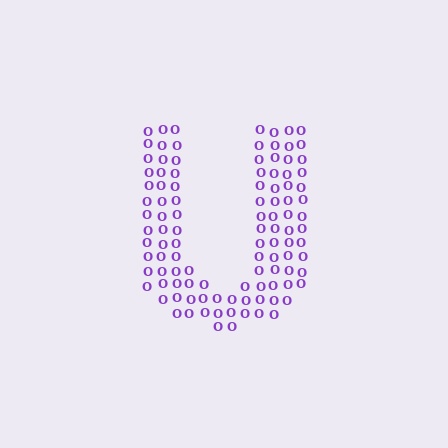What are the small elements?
The small elements are letter O's.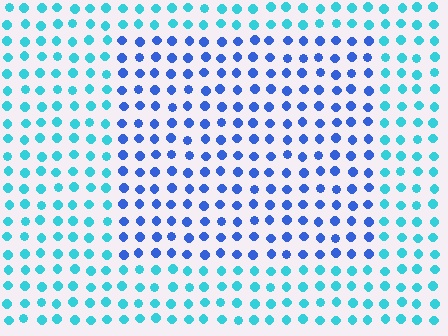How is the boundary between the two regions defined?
The boundary is defined purely by a slight shift in hue (about 40 degrees). Spacing, size, and orientation are identical on both sides.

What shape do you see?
I see a rectangle.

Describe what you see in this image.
The image is filled with small cyan elements in a uniform arrangement. A rectangle-shaped region is visible where the elements are tinted to a slightly different hue, forming a subtle color boundary.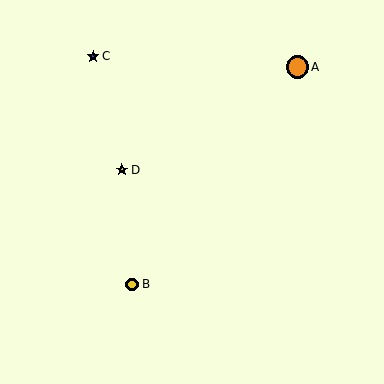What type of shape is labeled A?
Shape A is an orange circle.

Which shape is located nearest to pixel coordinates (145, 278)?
The yellow circle (labeled B) at (132, 284) is nearest to that location.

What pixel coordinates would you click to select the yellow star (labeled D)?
Click at (122, 170) to select the yellow star D.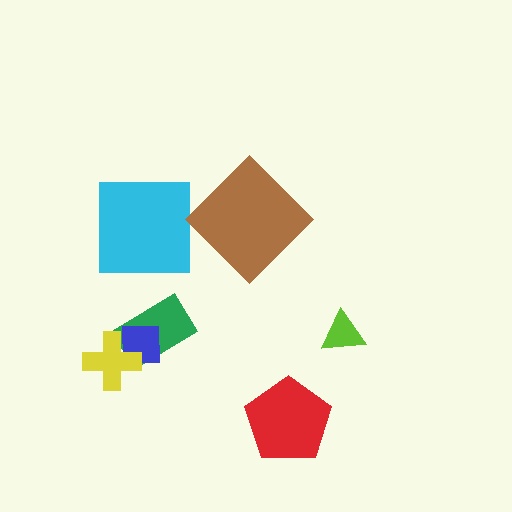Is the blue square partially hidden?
Yes, it is partially covered by another shape.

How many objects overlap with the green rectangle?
2 objects overlap with the green rectangle.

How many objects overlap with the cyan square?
0 objects overlap with the cyan square.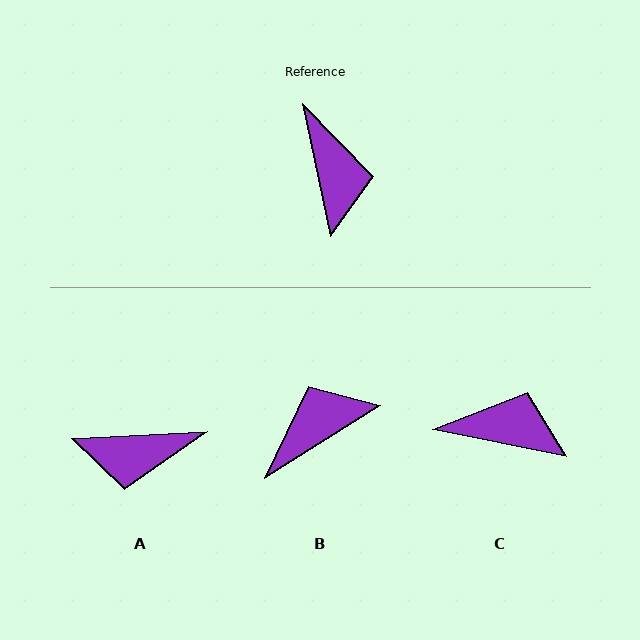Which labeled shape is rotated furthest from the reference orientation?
B, about 110 degrees away.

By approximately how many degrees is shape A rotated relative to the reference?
Approximately 99 degrees clockwise.